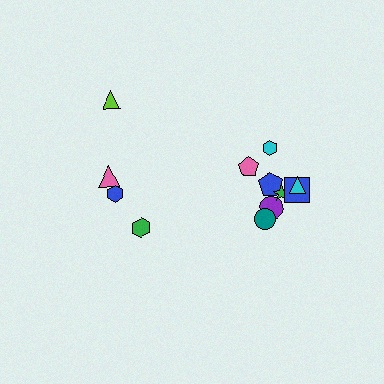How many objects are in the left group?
There are 4 objects.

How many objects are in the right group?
There are 8 objects.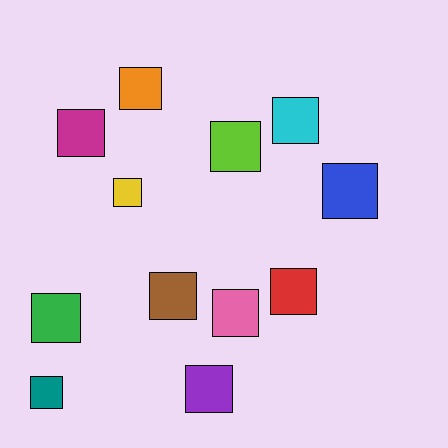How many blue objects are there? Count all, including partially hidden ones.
There is 1 blue object.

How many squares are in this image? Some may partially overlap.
There are 12 squares.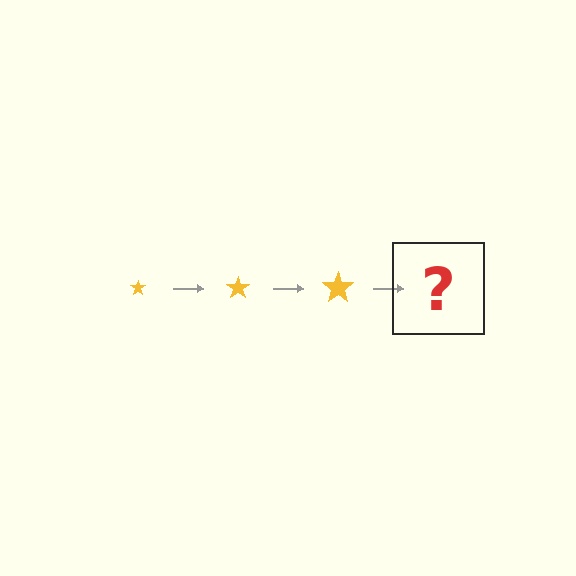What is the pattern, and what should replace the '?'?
The pattern is that the star gets progressively larger each step. The '?' should be a yellow star, larger than the previous one.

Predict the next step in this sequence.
The next step is a yellow star, larger than the previous one.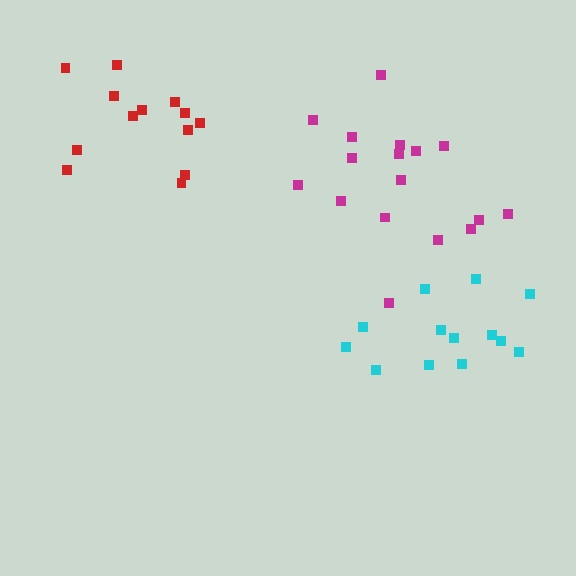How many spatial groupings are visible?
There are 3 spatial groupings.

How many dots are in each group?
Group 1: 17 dots, Group 2: 13 dots, Group 3: 13 dots (43 total).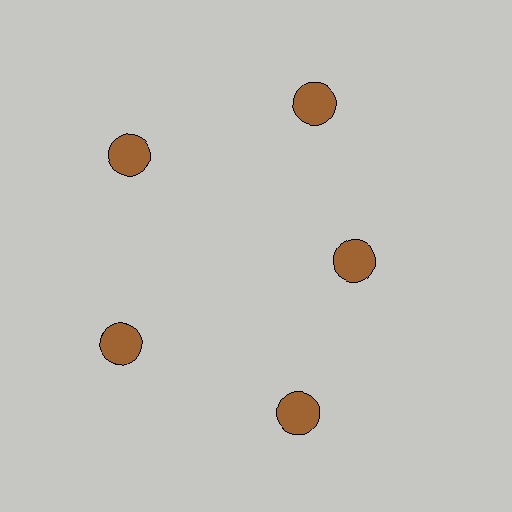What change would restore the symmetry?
The symmetry would be restored by moving it outward, back onto the ring so that all 5 circles sit at equal angles and equal distance from the center.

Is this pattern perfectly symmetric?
No. The 5 brown circles are arranged in a ring, but one element near the 3 o'clock position is pulled inward toward the center, breaking the 5-fold rotational symmetry.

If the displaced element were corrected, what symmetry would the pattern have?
It would have 5-fold rotational symmetry — the pattern would map onto itself every 72 degrees.